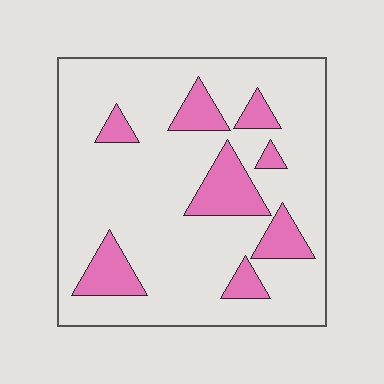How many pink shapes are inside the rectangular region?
8.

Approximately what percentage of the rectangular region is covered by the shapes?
Approximately 20%.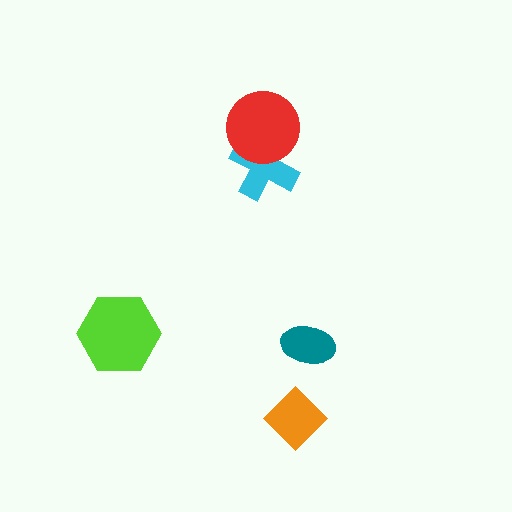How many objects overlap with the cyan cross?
1 object overlaps with the cyan cross.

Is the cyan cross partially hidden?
Yes, it is partially covered by another shape.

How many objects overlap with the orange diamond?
0 objects overlap with the orange diamond.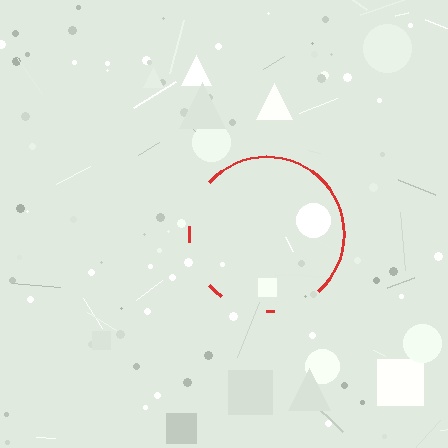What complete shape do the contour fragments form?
The contour fragments form a circle.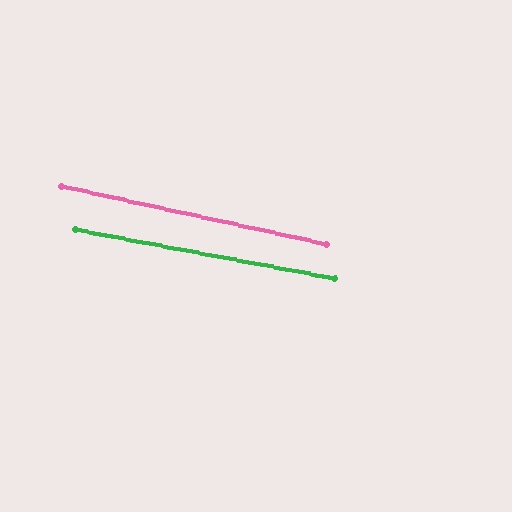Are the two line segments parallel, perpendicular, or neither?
Parallel — their directions differ by only 1.6°.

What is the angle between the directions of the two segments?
Approximately 2 degrees.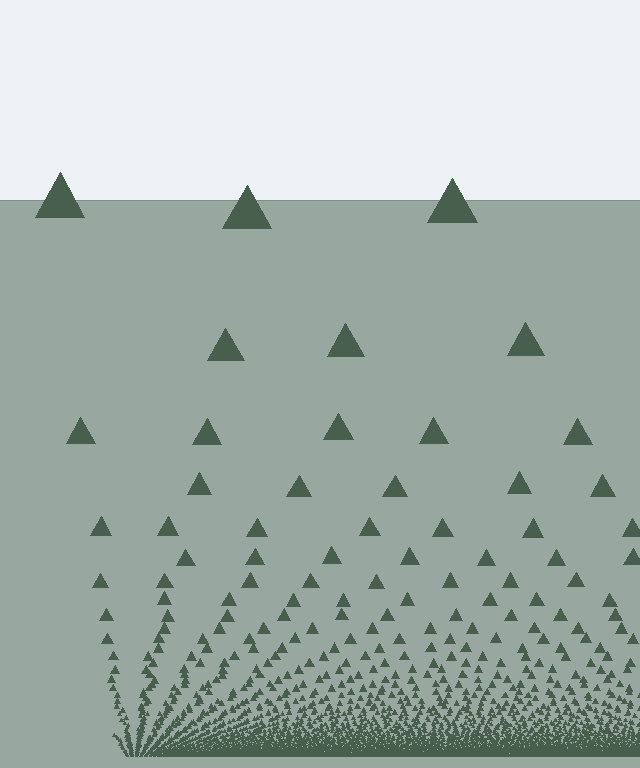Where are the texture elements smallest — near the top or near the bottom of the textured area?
Near the bottom.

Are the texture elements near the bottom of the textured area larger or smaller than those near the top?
Smaller. The gradient is inverted — elements near the bottom are smaller and denser.